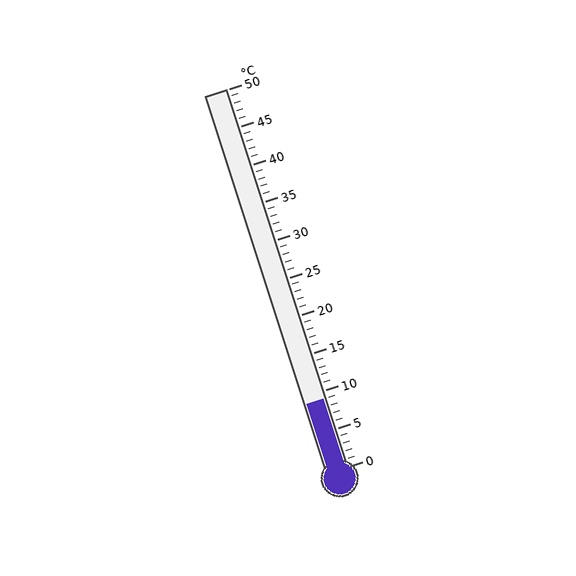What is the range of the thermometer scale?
The thermometer scale ranges from 0°C to 50°C.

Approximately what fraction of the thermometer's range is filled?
The thermometer is filled to approximately 20% of its range.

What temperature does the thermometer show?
The thermometer shows approximately 9°C.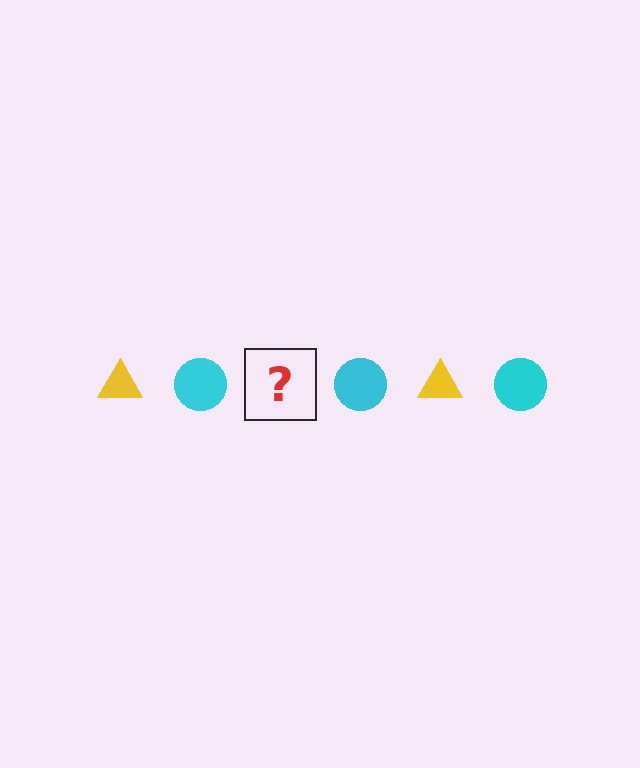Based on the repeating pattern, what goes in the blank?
The blank should be a yellow triangle.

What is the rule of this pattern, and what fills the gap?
The rule is that the pattern alternates between yellow triangle and cyan circle. The gap should be filled with a yellow triangle.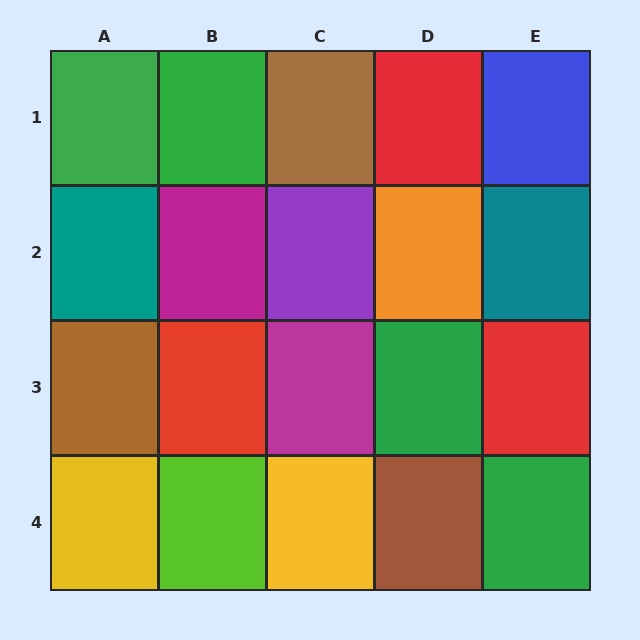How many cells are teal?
2 cells are teal.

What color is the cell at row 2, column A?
Teal.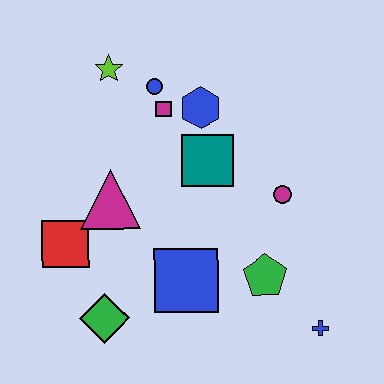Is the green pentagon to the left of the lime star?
No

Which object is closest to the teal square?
The blue hexagon is closest to the teal square.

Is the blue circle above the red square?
Yes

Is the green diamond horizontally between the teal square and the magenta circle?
No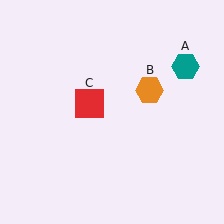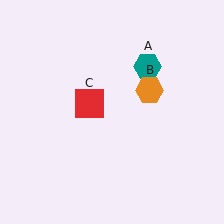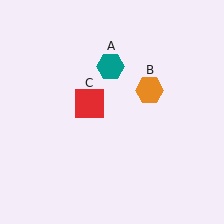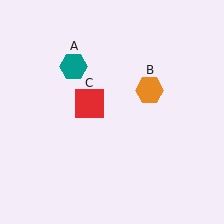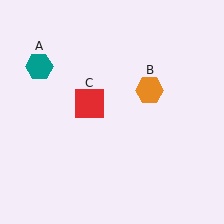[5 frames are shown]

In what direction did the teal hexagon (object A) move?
The teal hexagon (object A) moved left.